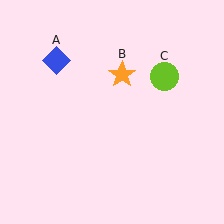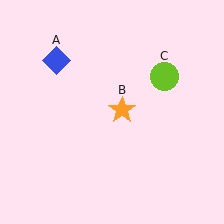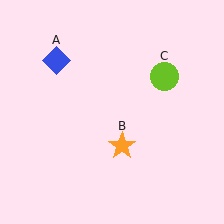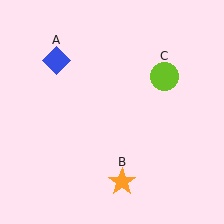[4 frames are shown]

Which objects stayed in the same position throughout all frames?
Blue diamond (object A) and lime circle (object C) remained stationary.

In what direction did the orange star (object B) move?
The orange star (object B) moved down.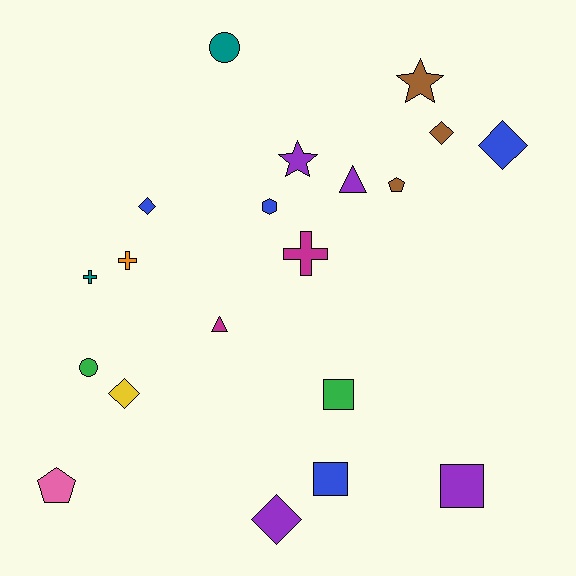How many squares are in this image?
There are 3 squares.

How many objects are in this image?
There are 20 objects.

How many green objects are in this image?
There are 2 green objects.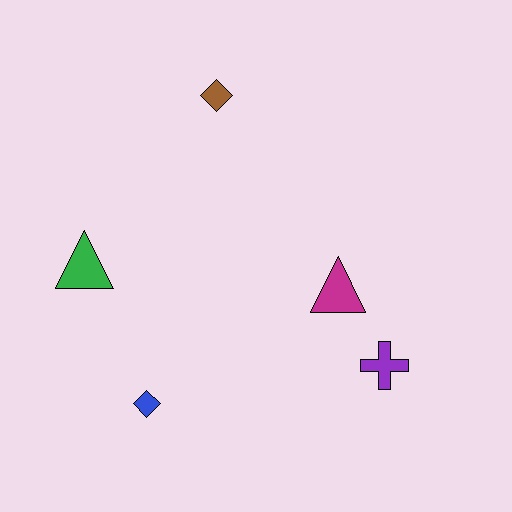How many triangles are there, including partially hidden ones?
There are 2 triangles.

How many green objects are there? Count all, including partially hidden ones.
There is 1 green object.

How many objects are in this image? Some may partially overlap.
There are 5 objects.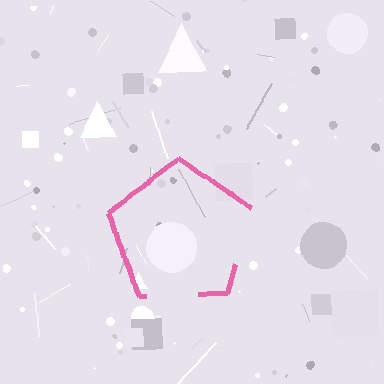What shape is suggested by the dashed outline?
The dashed outline suggests a pentagon.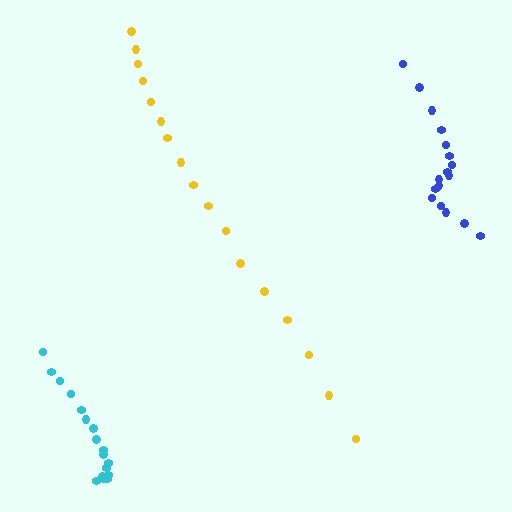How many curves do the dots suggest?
There are 3 distinct paths.